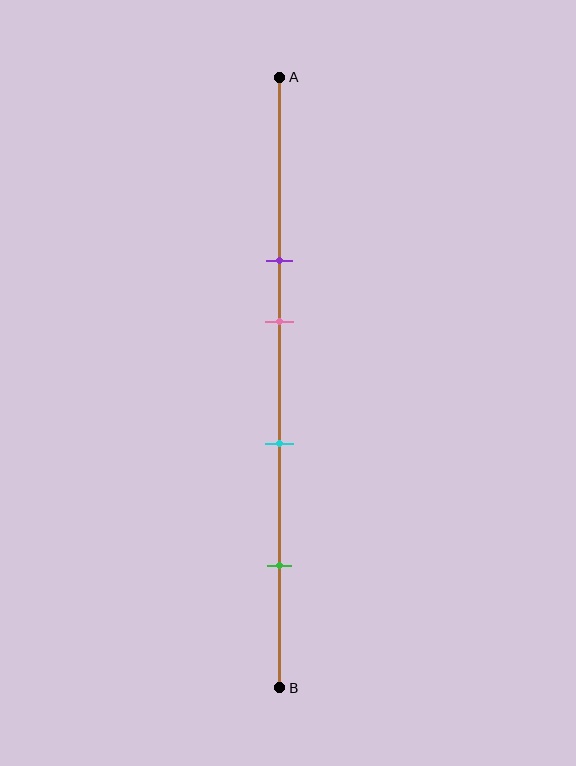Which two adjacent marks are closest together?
The purple and pink marks are the closest adjacent pair.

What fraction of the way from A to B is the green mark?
The green mark is approximately 80% (0.8) of the way from A to B.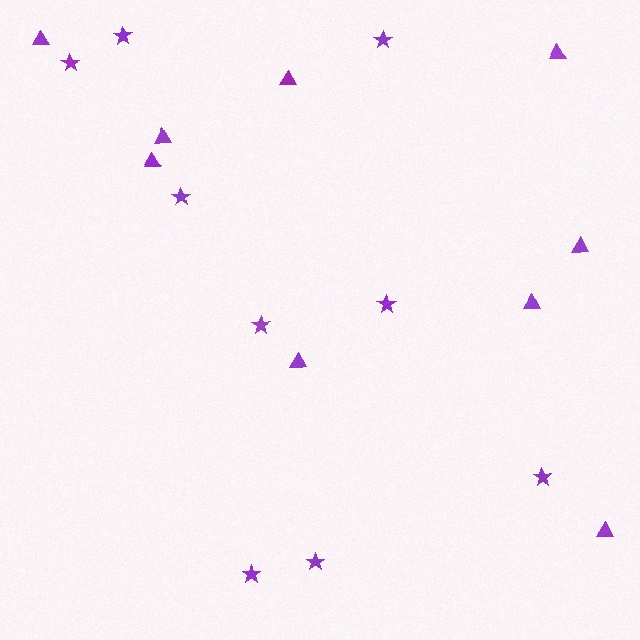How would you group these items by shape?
There are 2 groups: one group of triangles (9) and one group of stars (9).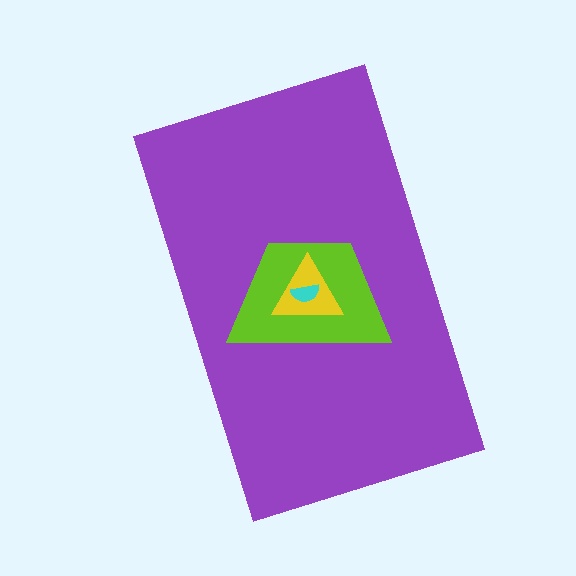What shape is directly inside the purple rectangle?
The lime trapezoid.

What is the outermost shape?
The purple rectangle.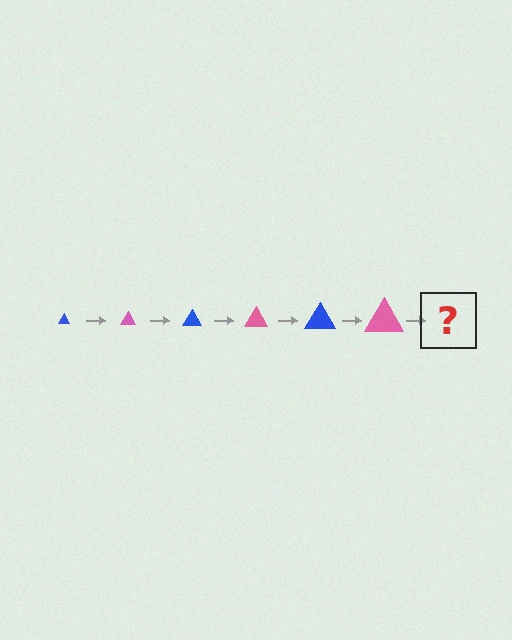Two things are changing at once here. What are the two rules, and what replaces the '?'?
The two rules are that the triangle grows larger each step and the color cycles through blue and pink. The '?' should be a blue triangle, larger than the previous one.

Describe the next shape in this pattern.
It should be a blue triangle, larger than the previous one.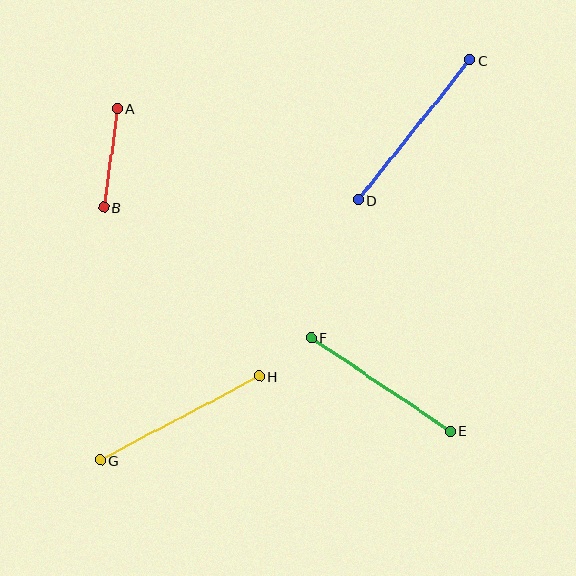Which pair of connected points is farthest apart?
Points G and H are farthest apart.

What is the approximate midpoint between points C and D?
The midpoint is at approximately (414, 130) pixels.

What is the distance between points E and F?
The distance is approximately 168 pixels.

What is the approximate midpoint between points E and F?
The midpoint is at approximately (381, 384) pixels.